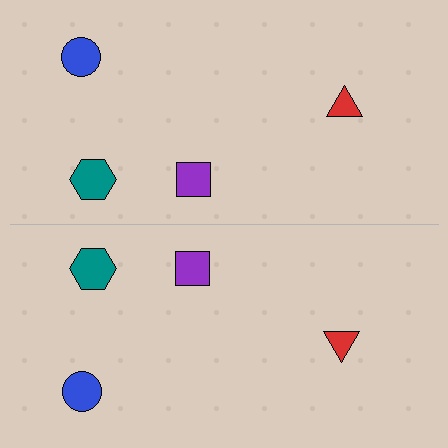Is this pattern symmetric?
Yes, this pattern has bilateral (reflection) symmetry.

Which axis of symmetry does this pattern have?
The pattern has a horizontal axis of symmetry running through the center of the image.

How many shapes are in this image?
There are 8 shapes in this image.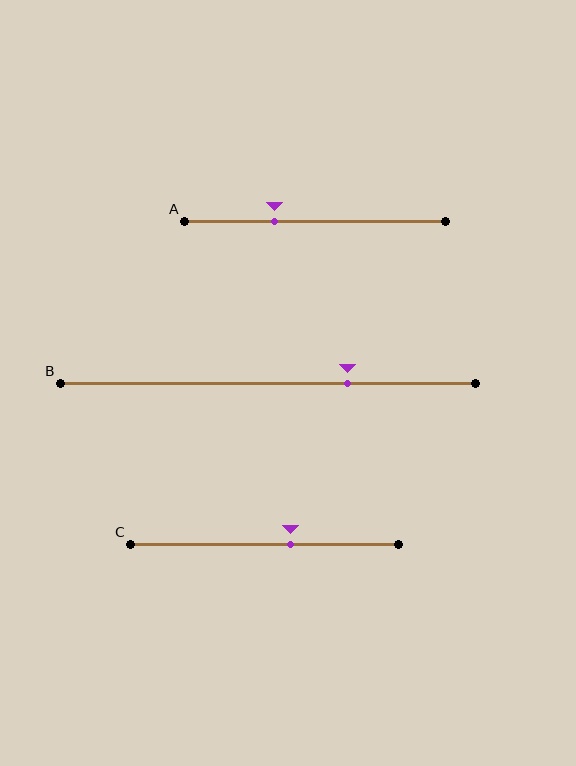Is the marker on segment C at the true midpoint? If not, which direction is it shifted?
No, the marker on segment C is shifted to the right by about 10% of the segment length.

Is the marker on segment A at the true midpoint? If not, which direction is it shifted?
No, the marker on segment A is shifted to the left by about 15% of the segment length.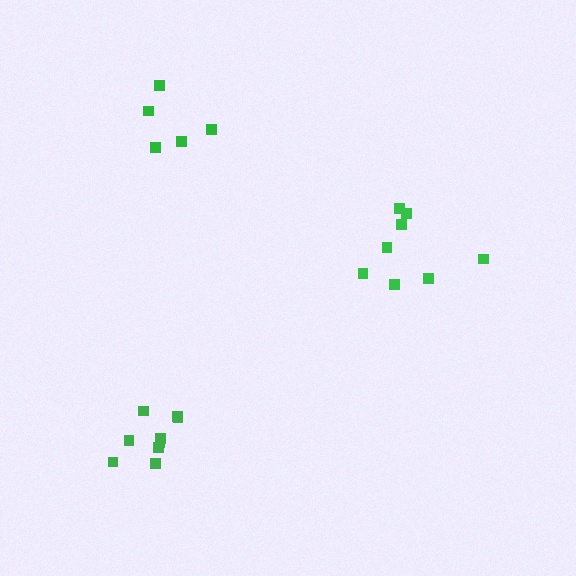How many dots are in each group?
Group 1: 9 dots, Group 2: 5 dots, Group 3: 8 dots (22 total).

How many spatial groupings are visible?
There are 3 spatial groupings.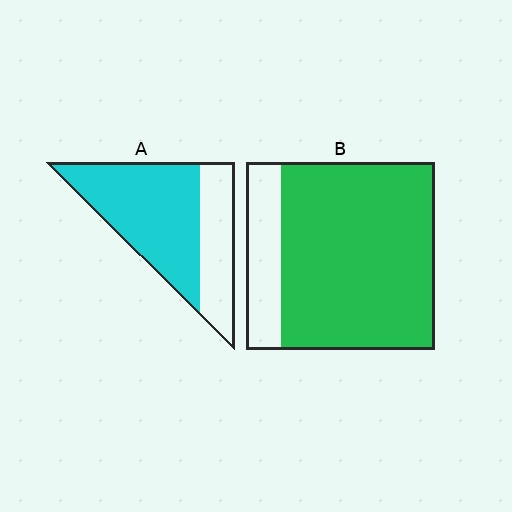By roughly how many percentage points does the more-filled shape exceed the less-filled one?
By roughly 15 percentage points (B over A).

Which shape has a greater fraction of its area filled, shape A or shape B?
Shape B.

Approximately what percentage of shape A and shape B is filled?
A is approximately 65% and B is approximately 80%.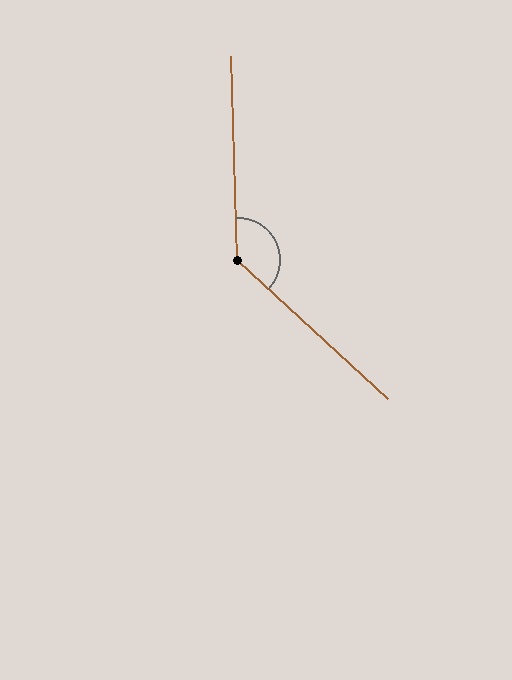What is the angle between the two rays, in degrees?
Approximately 135 degrees.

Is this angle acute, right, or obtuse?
It is obtuse.